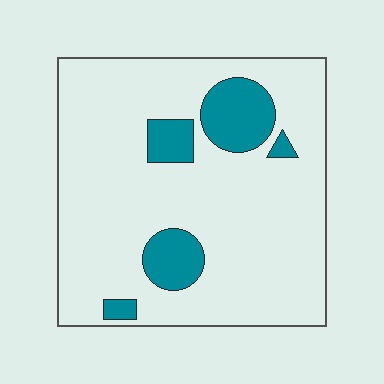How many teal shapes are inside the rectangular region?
5.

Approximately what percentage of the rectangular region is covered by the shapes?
Approximately 15%.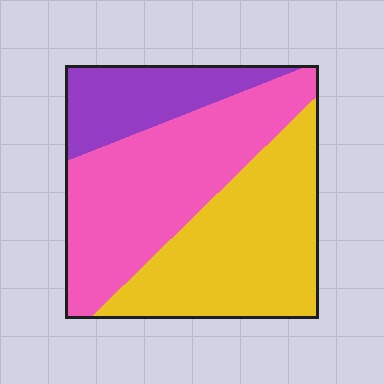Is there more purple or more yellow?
Yellow.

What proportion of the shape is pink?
Pink takes up between a third and a half of the shape.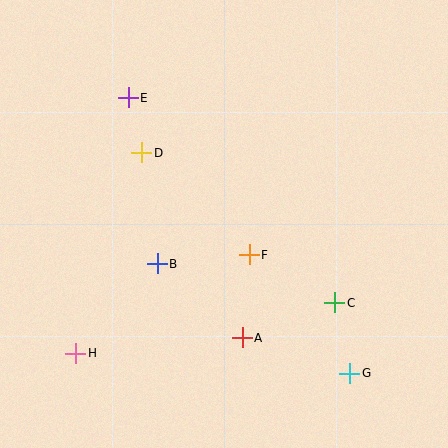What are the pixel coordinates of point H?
Point H is at (76, 353).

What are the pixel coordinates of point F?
Point F is at (249, 255).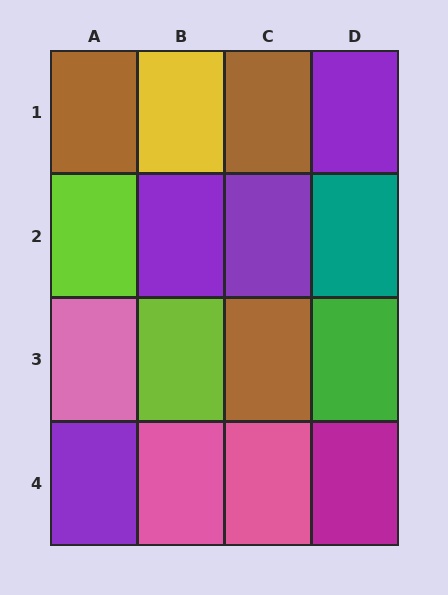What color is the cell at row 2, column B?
Purple.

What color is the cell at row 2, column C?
Purple.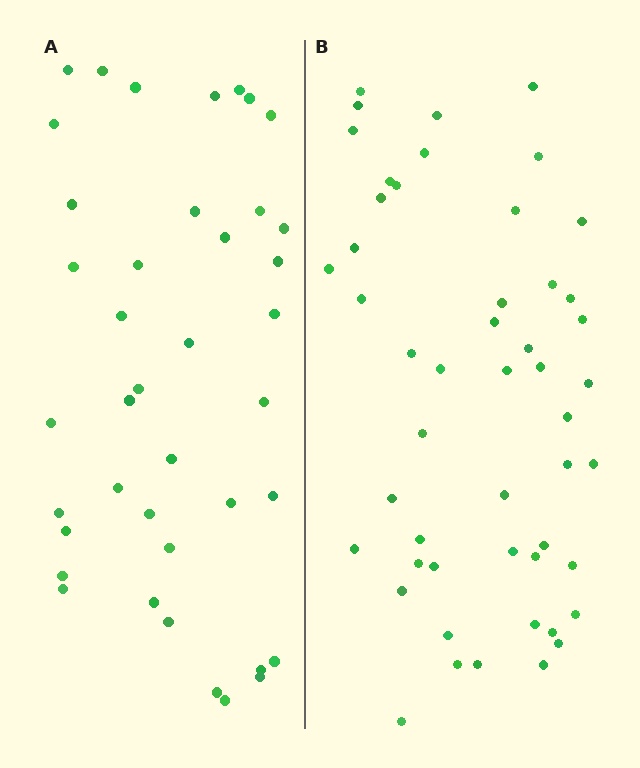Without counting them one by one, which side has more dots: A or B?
Region B (the right region) has more dots.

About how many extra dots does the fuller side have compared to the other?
Region B has roughly 10 or so more dots than region A.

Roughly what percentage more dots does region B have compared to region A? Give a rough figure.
About 25% more.